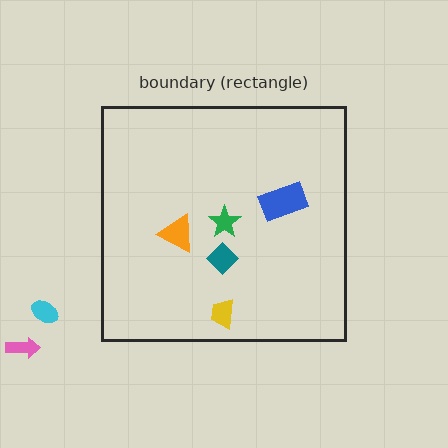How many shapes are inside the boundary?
5 inside, 2 outside.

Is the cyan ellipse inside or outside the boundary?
Outside.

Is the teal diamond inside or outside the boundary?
Inside.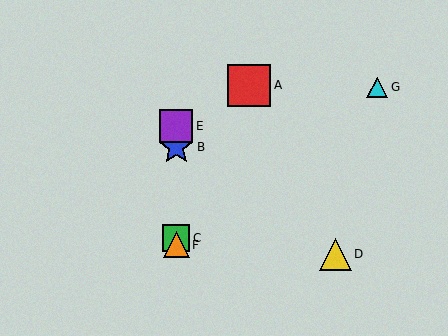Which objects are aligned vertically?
Objects B, C, E, F are aligned vertically.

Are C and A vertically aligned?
No, C is at x≈177 and A is at x≈249.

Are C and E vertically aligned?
Yes, both are at x≈177.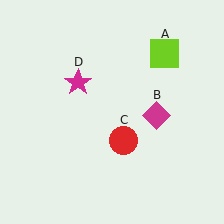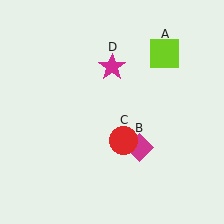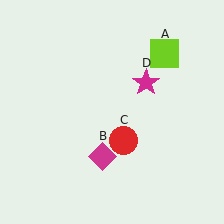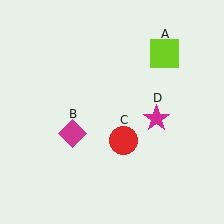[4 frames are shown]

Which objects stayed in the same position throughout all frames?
Lime square (object A) and red circle (object C) remained stationary.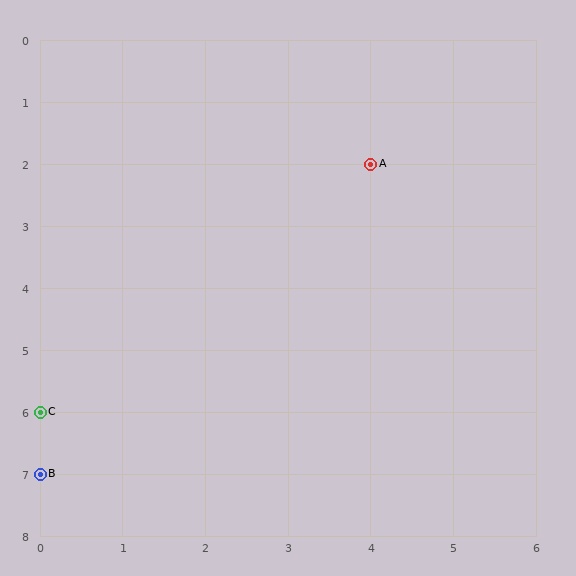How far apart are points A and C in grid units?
Points A and C are 4 columns and 4 rows apart (about 5.7 grid units diagonally).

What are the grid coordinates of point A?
Point A is at grid coordinates (4, 2).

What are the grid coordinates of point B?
Point B is at grid coordinates (0, 7).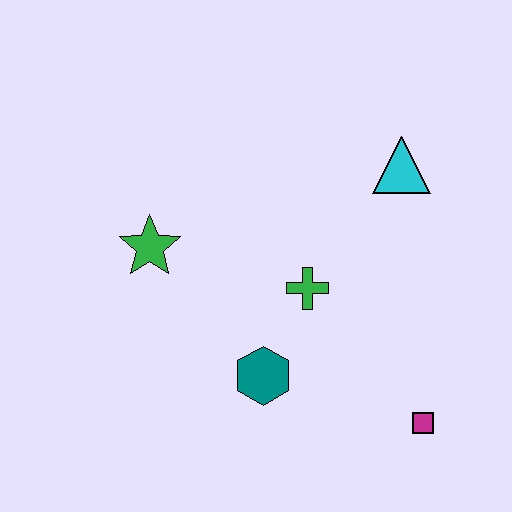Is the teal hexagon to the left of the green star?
No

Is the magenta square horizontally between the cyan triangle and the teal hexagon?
No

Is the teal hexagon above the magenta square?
Yes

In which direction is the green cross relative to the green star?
The green cross is to the right of the green star.